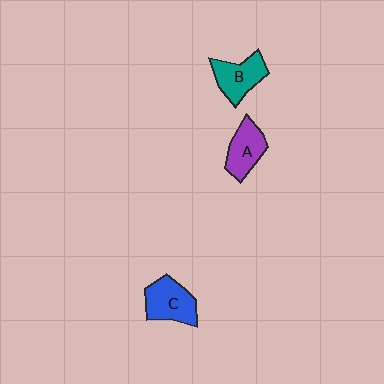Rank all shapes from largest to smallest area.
From largest to smallest: C (blue), B (teal), A (purple).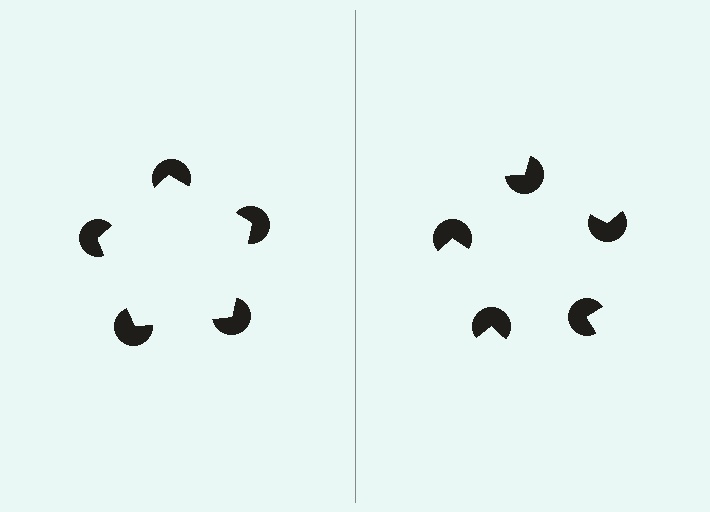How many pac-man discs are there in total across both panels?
10 — 5 on each side.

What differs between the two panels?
The pac-man discs are positioned identically on both sides; only the wedge orientations differ. On the left they align to a pentagon; on the right they are misaligned.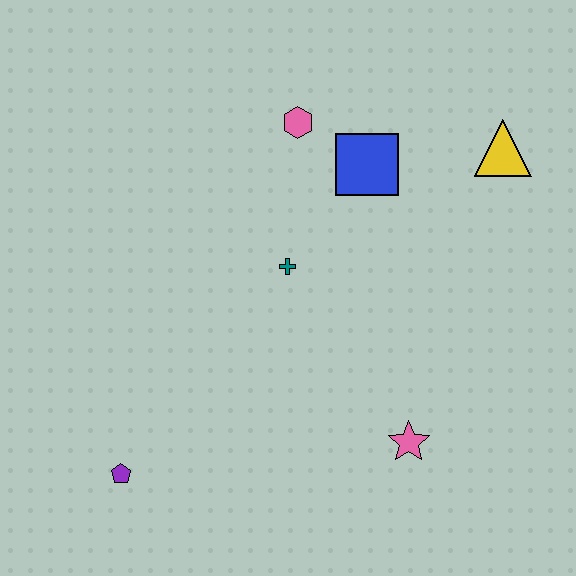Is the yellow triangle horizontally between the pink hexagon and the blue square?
No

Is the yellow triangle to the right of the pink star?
Yes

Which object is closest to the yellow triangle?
The blue square is closest to the yellow triangle.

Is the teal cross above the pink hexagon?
No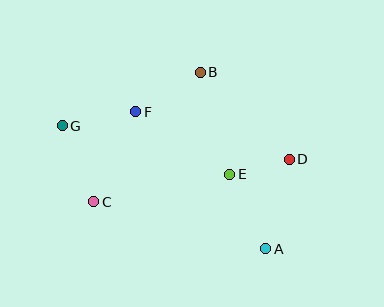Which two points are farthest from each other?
Points A and G are farthest from each other.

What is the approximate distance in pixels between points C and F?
The distance between C and F is approximately 99 pixels.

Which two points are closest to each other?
Points D and E are closest to each other.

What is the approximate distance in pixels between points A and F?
The distance between A and F is approximately 189 pixels.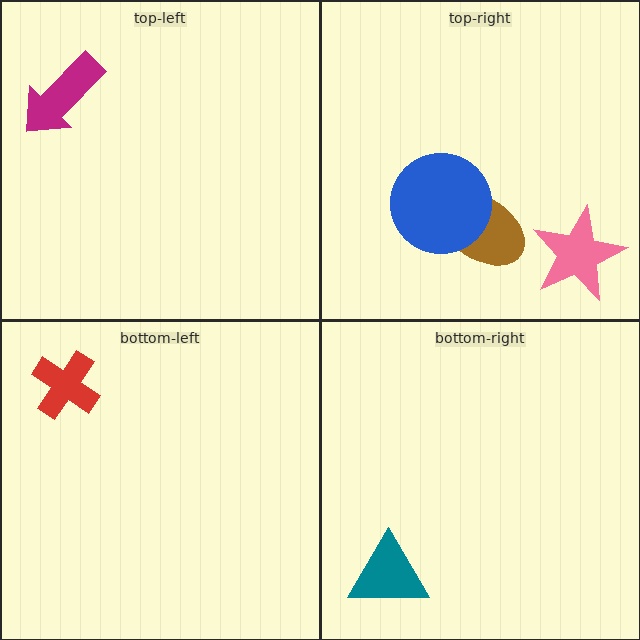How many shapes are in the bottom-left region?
1.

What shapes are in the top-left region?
The magenta arrow.